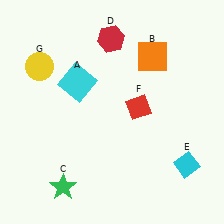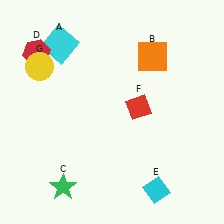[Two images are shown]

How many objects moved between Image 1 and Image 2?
3 objects moved between the two images.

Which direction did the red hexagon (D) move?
The red hexagon (D) moved left.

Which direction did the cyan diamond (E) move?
The cyan diamond (E) moved left.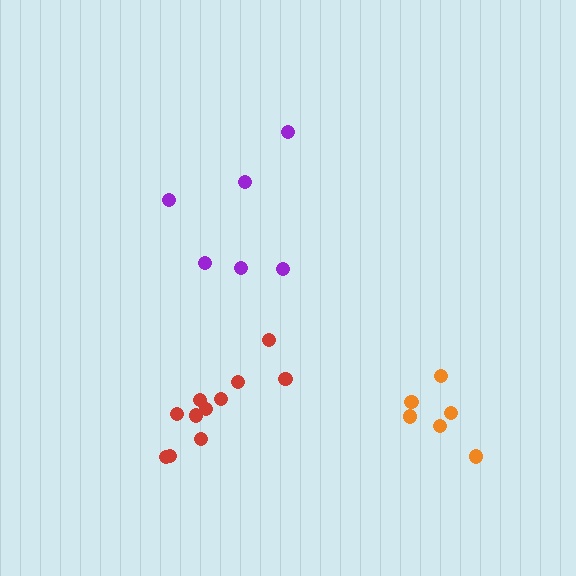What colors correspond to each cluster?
The clusters are colored: orange, purple, red.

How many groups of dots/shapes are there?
There are 3 groups.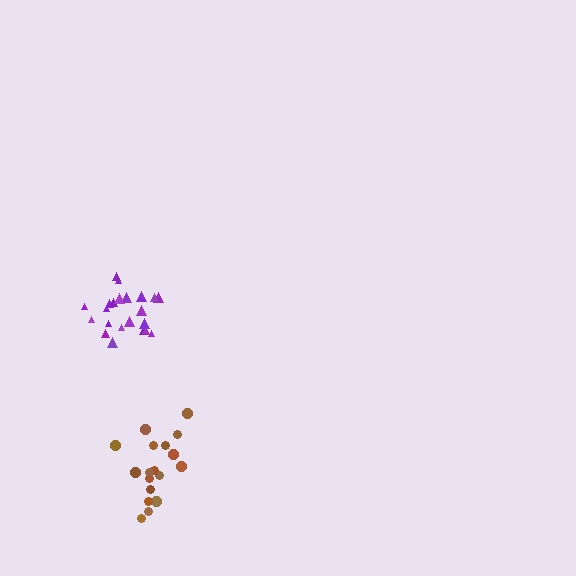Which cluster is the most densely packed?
Purple.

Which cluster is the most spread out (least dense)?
Brown.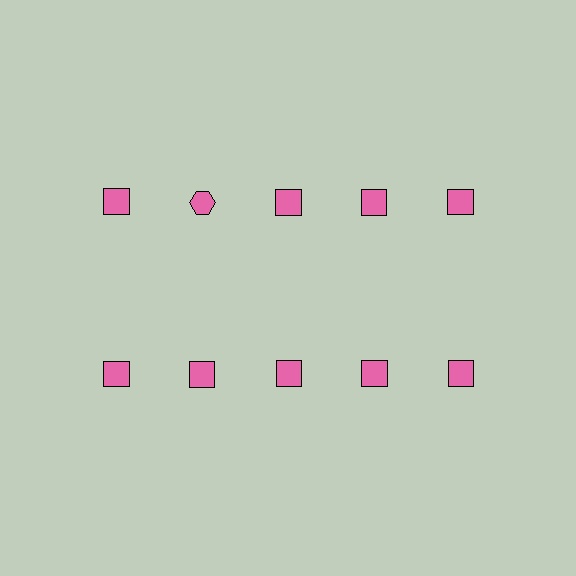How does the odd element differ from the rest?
It has a different shape: hexagon instead of square.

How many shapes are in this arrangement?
There are 10 shapes arranged in a grid pattern.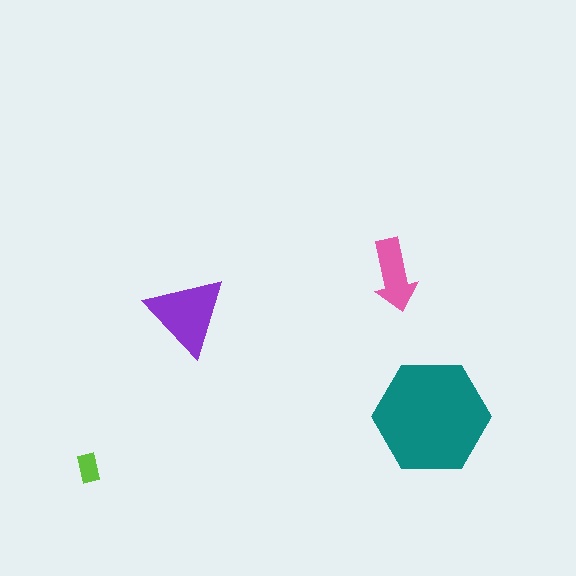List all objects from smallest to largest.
The lime rectangle, the pink arrow, the purple triangle, the teal hexagon.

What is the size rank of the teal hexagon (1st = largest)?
1st.